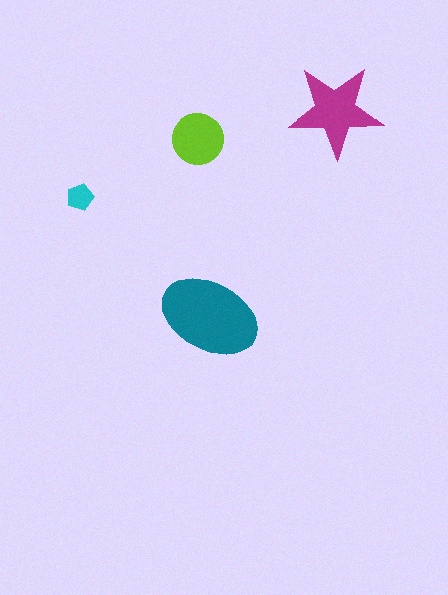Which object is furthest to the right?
The magenta star is rightmost.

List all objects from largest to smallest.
The teal ellipse, the magenta star, the lime circle, the cyan pentagon.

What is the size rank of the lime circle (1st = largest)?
3rd.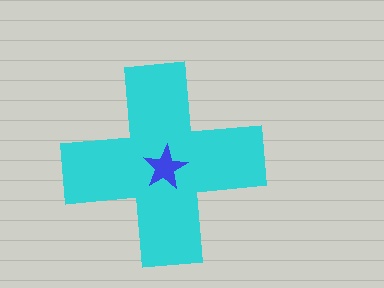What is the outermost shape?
The cyan cross.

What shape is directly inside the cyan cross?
The blue star.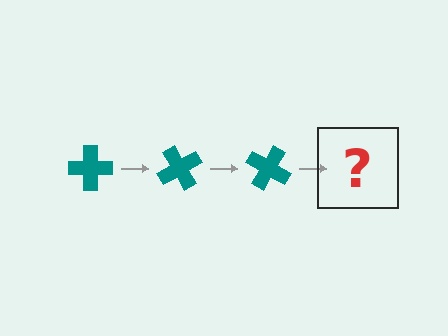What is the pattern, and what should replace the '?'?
The pattern is that the cross rotates 60 degrees each step. The '?' should be a teal cross rotated 180 degrees.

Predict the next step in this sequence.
The next step is a teal cross rotated 180 degrees.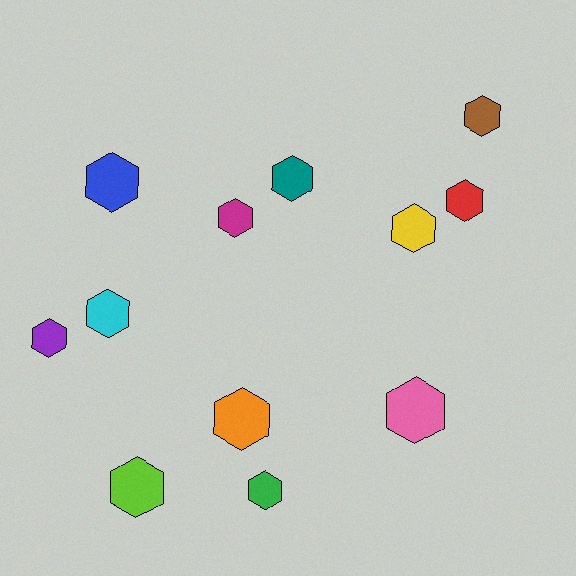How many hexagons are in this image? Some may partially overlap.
There are 12 hexagons.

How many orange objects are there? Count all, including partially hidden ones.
There is 1 orange object.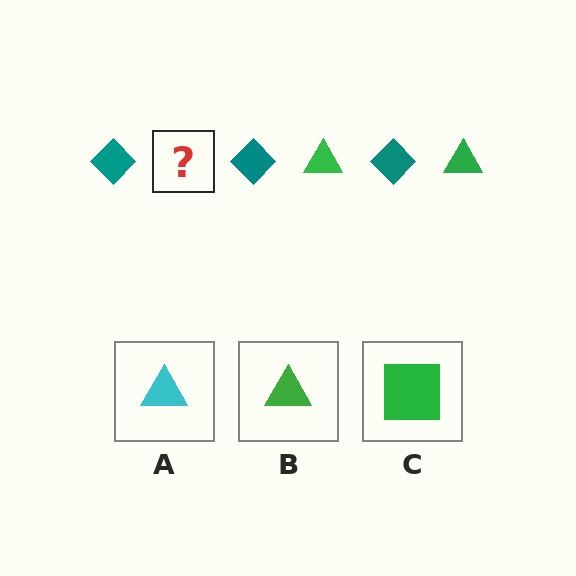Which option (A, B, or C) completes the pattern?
B.